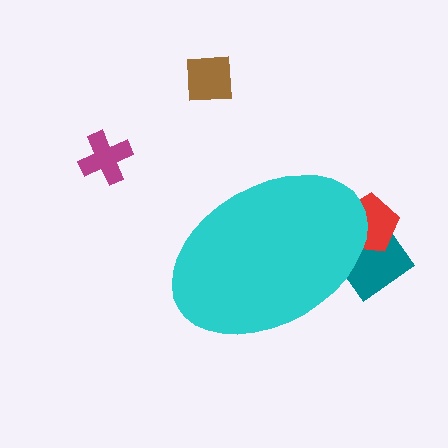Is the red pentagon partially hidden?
Yes, the red pentagon is partially hidden behind the cyan ellipse.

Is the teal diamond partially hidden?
Yes, the teal diamond is partially hidden behind the cyan ellipse.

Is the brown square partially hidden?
No, the brown square is fully visible.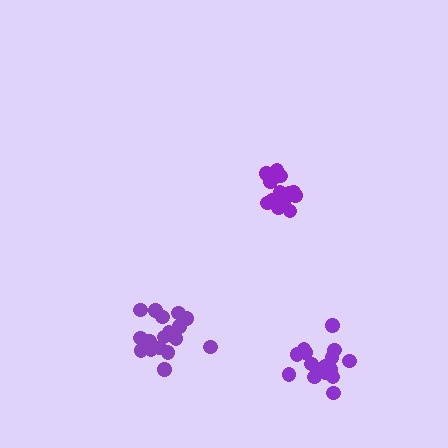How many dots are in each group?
Group 1: 16 dots, Group 2: 19 dots, Group 3: 15 dots (50 total).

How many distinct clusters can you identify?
There are 3 distinct clusters.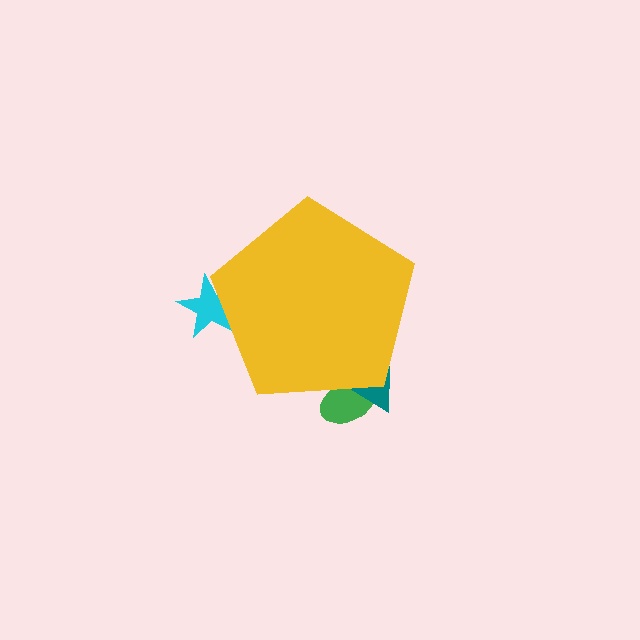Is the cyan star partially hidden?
Yes, the cyan star is partially hidden behind the yellow pentagon.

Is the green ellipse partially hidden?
Yes, the green ellipse is partially hidden behind the yellow pentagon.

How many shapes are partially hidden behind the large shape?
3 shapes are partially hidden.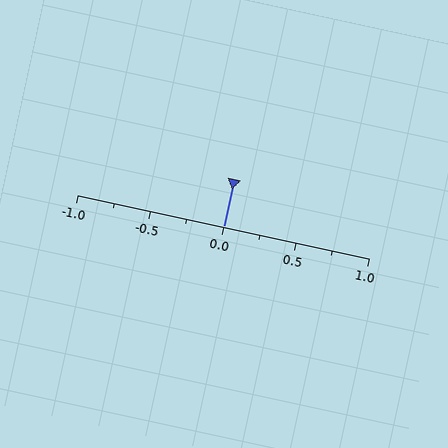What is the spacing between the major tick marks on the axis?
The major ticks are spaced 0.5 apart.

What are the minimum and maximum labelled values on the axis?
The axis runs from -1.0 to 1.0.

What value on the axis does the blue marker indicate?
The marker indicates approximately 0.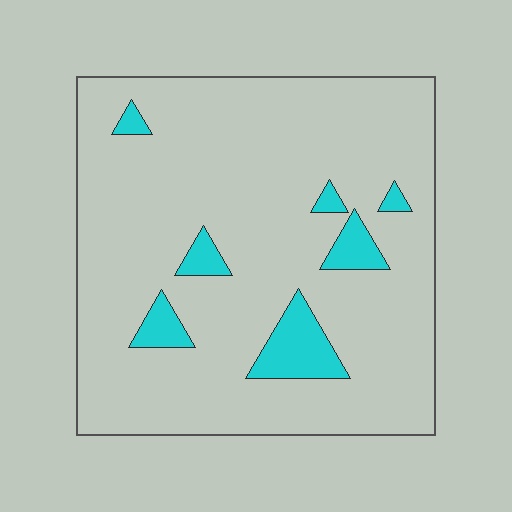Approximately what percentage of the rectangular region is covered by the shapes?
Approximately 10%.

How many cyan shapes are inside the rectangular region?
7.